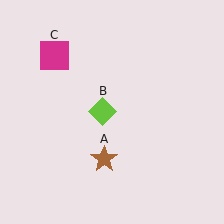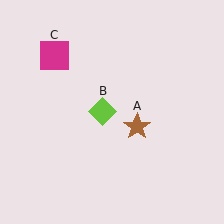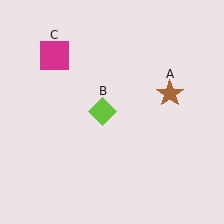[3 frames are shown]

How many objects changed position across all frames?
1 object changed position: brown star (object A).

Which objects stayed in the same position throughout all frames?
Lime diamond (object B) and magenta square (object C) remained stationary.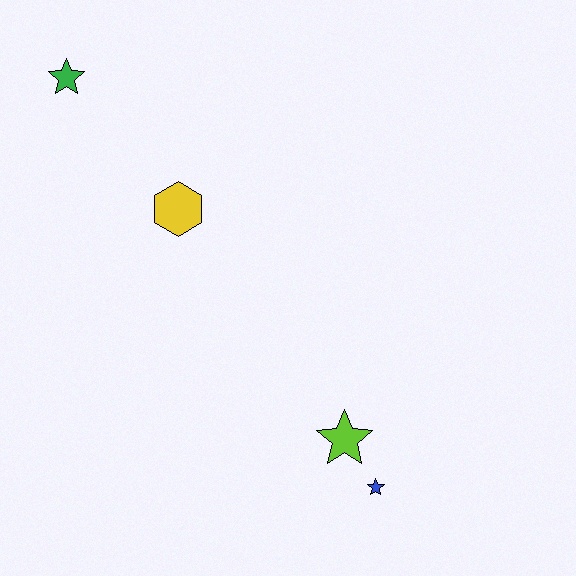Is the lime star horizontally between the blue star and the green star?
Yes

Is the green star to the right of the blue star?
No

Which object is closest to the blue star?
The lime star is closest to the blue star.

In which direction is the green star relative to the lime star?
The green star is above the lime star.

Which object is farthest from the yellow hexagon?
The blue star is farthest from the yellow hexagon.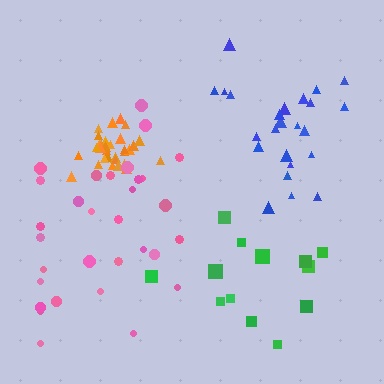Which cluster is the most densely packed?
Orange.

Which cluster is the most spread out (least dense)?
Pink.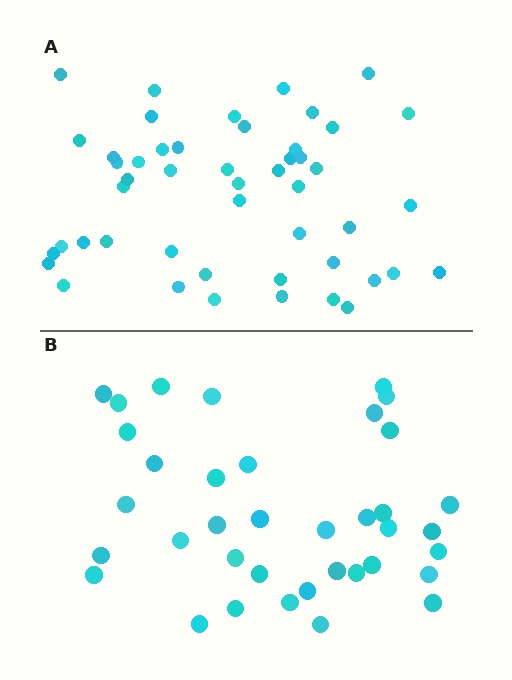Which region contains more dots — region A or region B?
Region A (the top region) has more dots.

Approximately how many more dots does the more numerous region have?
Region A has roughly 12 or so more dots than region B.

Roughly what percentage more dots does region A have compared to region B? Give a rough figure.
About 30% more.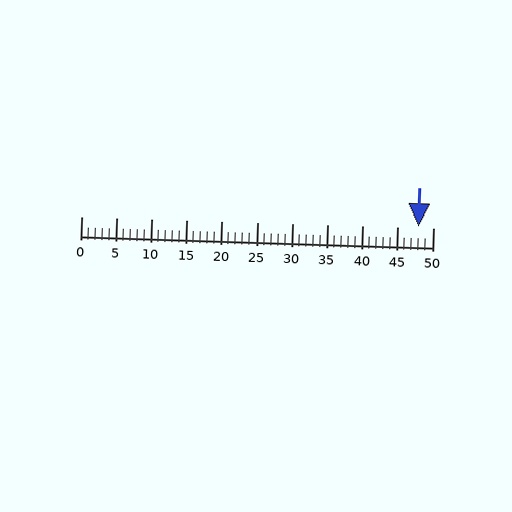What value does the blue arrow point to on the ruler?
The blue arrow points to approximately 48.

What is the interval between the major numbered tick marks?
The major tick marks are spaced 5 units apart.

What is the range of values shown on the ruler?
The ruler shows values from 0 to 50.